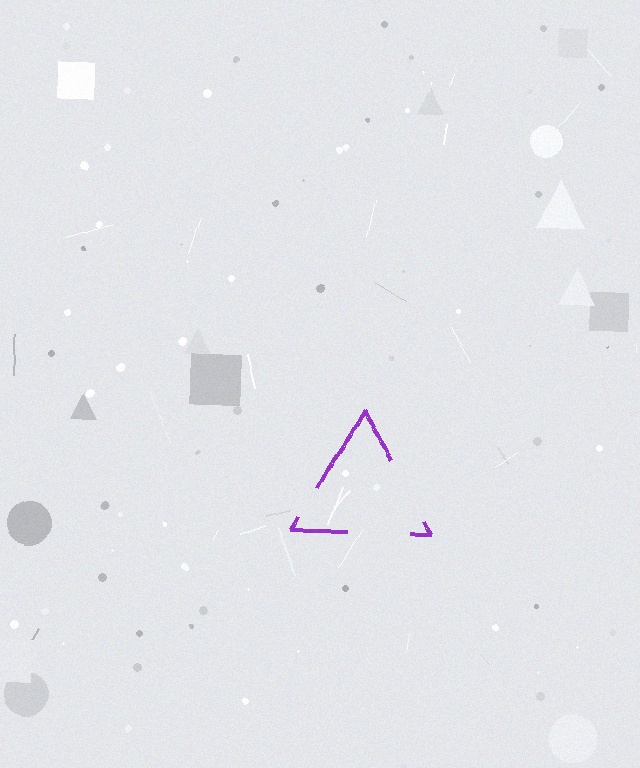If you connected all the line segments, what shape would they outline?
They would outline a triangle.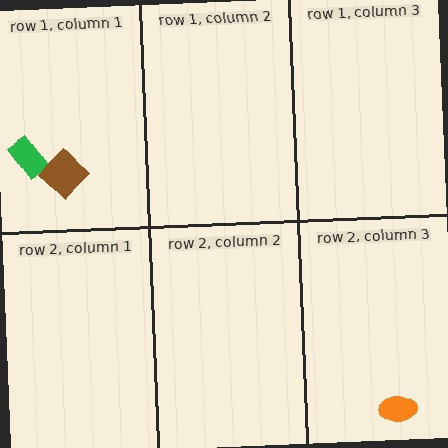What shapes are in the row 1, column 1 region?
The green rectangle, the brown diamond.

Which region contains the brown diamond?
The row 1, column 1 region.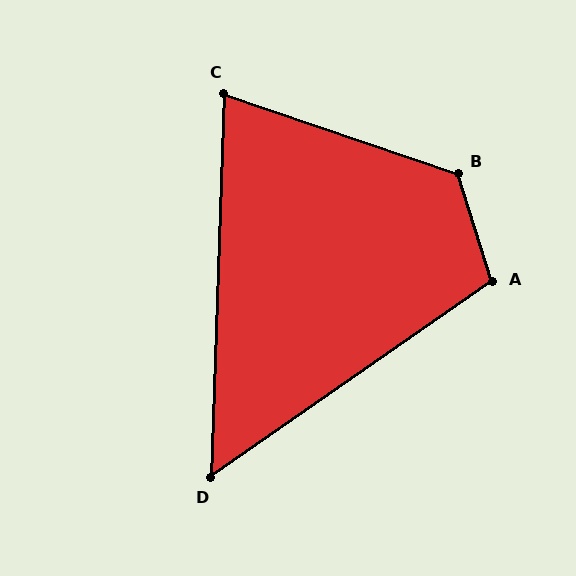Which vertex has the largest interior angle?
B, at approximately 127 degrees.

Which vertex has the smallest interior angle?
D, at approximately 53 degrees.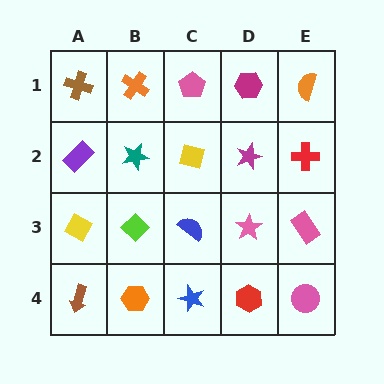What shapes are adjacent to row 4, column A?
A yellow diamond (row 3, column A), an orange hexagon (row 4, column B).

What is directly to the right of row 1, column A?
An orange cross.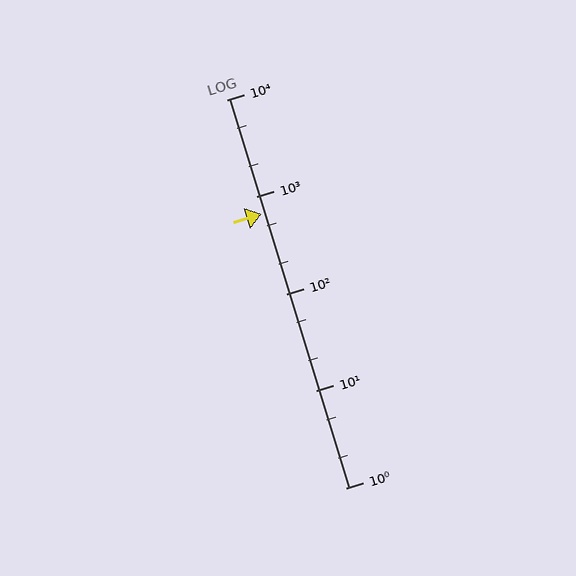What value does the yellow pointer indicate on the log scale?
The pointer indicates approximately 660.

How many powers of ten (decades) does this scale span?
The scale spans 4 decades, from 1 to 10000.